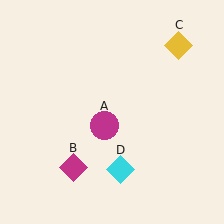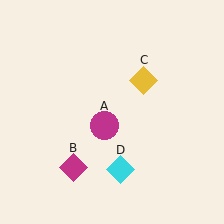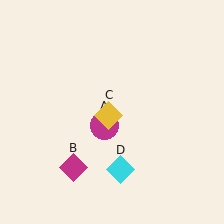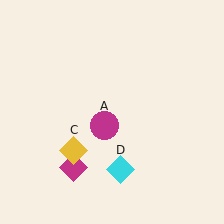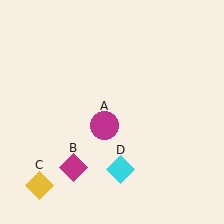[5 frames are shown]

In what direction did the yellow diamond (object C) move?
The yellow diamond (object C) moved down and to the left.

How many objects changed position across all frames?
1 object changed position: yellow diamond (object C).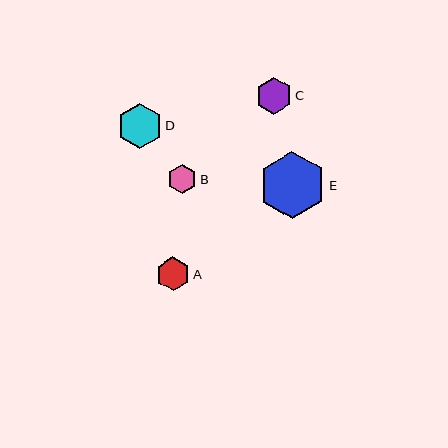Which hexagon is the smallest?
Hexagon B is the smallest with a size of approximately 29 pixels.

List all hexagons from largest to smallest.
From largest to smallest: E, D, C, A, B.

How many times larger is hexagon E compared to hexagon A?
Hexagon E is approximately 2.0 times the size of hexagon A.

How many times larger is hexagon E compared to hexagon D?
Hexagon E is approximately 1.5 times the size of hexagon D.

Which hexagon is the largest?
Hexagon E is the largest with a size of approximately 67 pixels.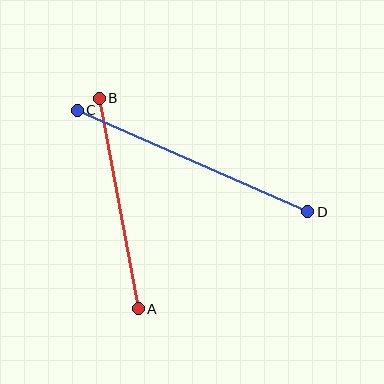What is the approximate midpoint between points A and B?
The midpoint is at approximately (119, 203) pixels.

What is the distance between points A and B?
The distance is approximately 214 pixels.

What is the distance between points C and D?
The distance is approximately 252 pixels.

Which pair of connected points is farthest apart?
Points C and D are farthest apart.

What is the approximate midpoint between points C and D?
The midpoint is at approximately (192, 161) pixels.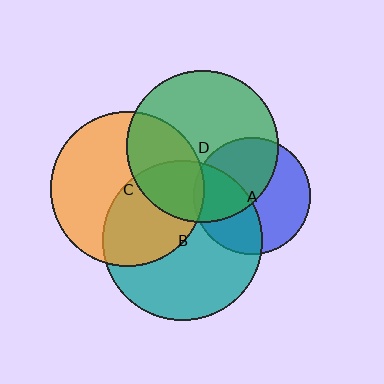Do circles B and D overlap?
Yes.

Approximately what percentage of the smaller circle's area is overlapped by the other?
Approximately 30%.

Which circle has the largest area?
Circle B (teal).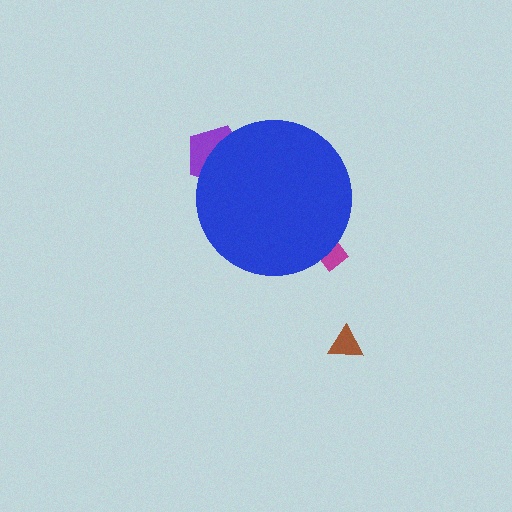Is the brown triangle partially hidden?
No, the brown triangle is fully visible.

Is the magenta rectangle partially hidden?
Yes, the magenta rectangle is partially hidden behind the blue circle.